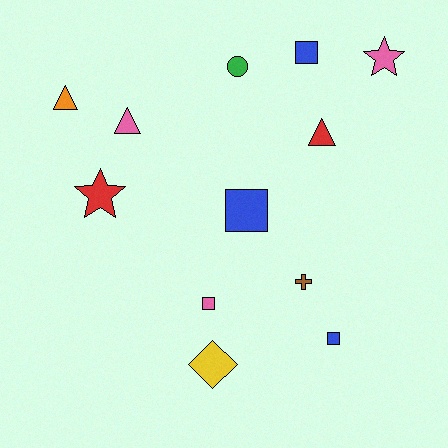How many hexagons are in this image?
There are no hexagons.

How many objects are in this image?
There are 12 objects.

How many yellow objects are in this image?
There is 1 yellow object.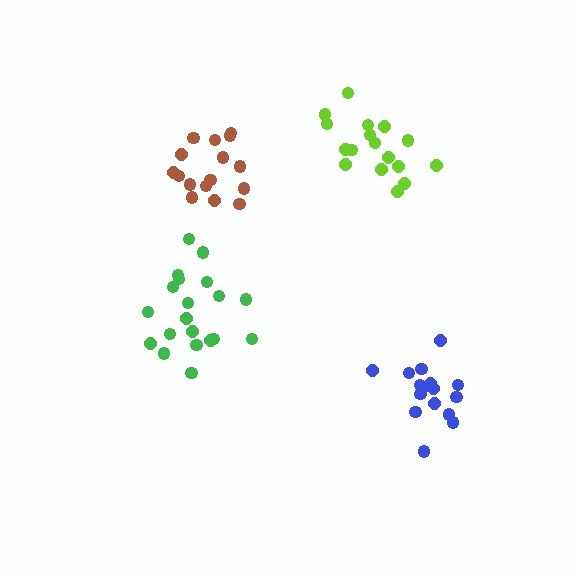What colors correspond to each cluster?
The clusters are colored: brown, lime, green, blue.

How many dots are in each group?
Group 1: 16 dots, Group 2: 17 dots, Group 3: 20 dots, Group 4: 16 dots (69 total).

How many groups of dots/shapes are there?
There are 4 groups.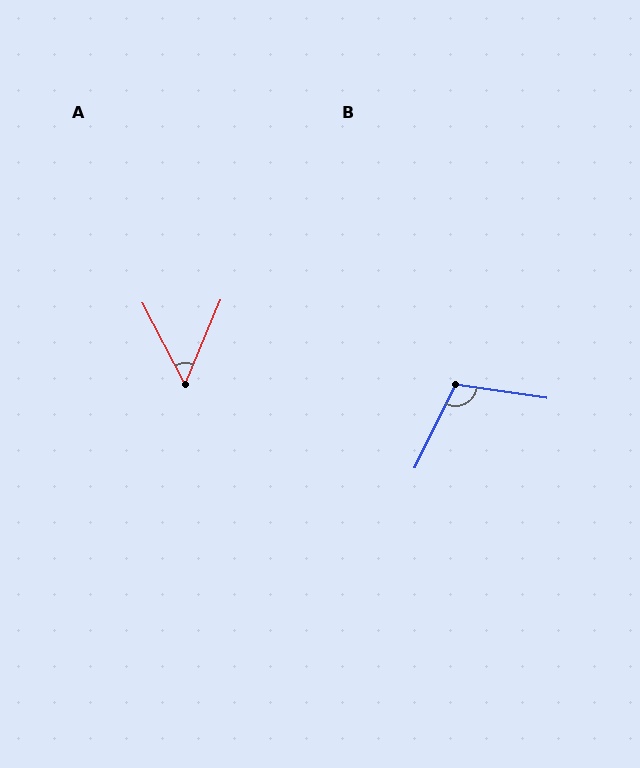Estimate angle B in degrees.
Approximately 107 degrees.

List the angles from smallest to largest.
A (50°), B (107°).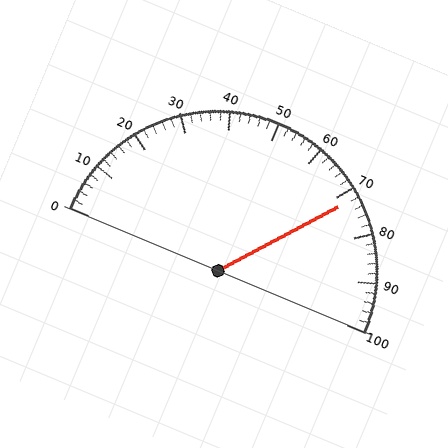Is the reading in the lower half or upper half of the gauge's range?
The reading is in the upper half of the range (0 to 100).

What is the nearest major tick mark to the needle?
The nearest major tick mark is 70.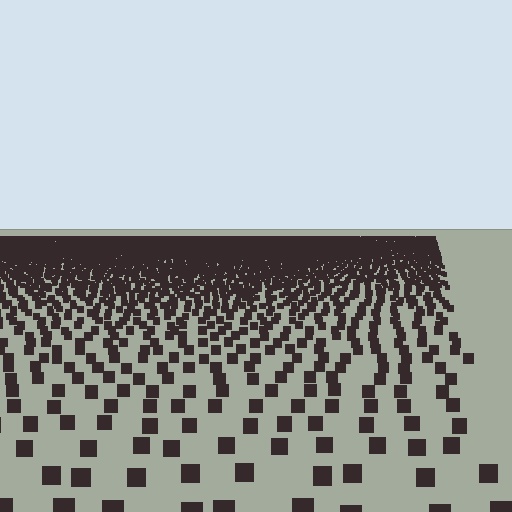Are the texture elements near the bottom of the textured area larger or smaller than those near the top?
Larger. Near the bottom, elements are closer to the viewer and appear at a bigger on-screen size.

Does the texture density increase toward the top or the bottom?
Density increases toward the top.